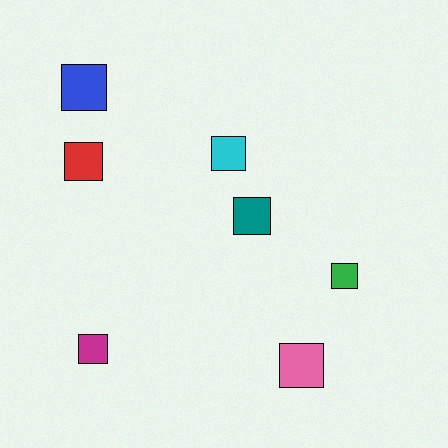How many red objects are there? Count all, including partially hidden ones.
There is 1 red object.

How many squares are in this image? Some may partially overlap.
There are 7 squares.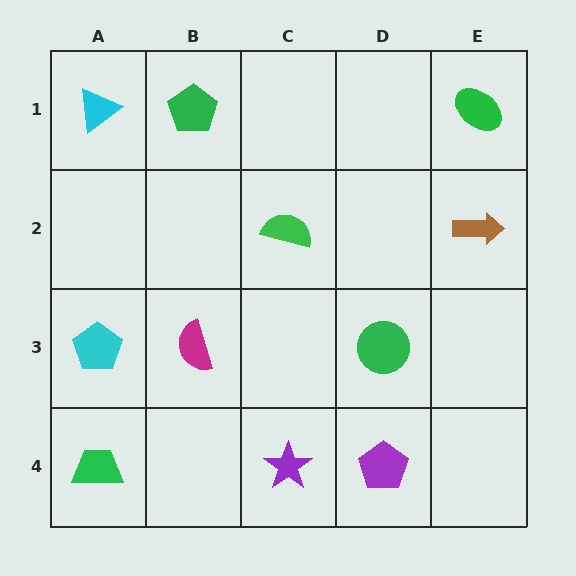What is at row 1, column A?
A cyan triangle.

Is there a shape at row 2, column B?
No, that cell is empty.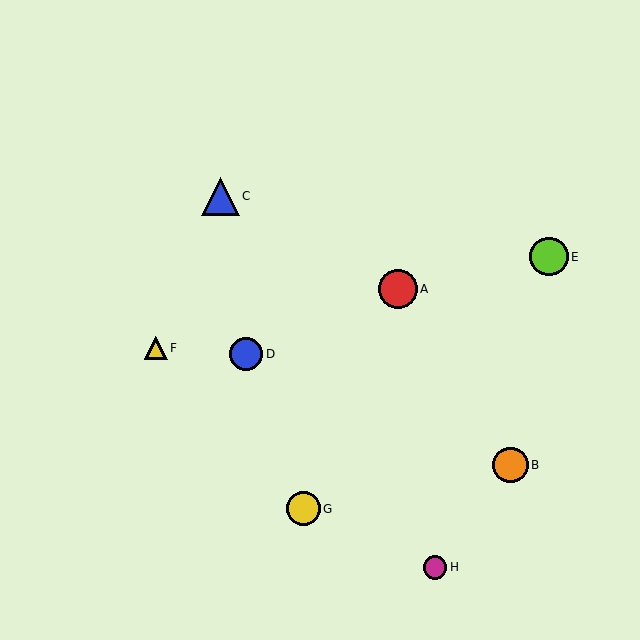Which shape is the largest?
The red circle (labeled A) is the largest.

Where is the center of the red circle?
The center of the red circle is at (398, 289).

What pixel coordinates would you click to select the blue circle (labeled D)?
Click at (246, 354) to select the blue circle D.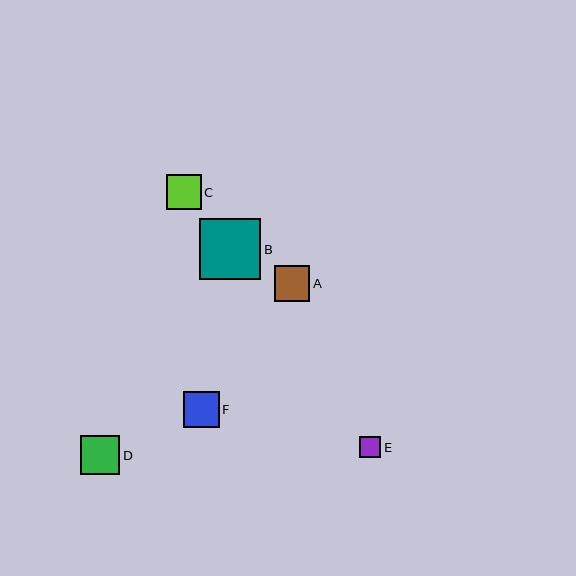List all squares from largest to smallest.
From largest to smallest: B, D, F, A, C, E.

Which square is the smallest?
Square E is the smallest with a size of approximately 21 pixels.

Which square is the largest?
Square B is the largest with a size of approximately 61 pixels.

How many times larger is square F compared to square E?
Square F is approximately 1.7 times the size of square E.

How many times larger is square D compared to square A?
Square D is approximately 1.1 times the size of square A.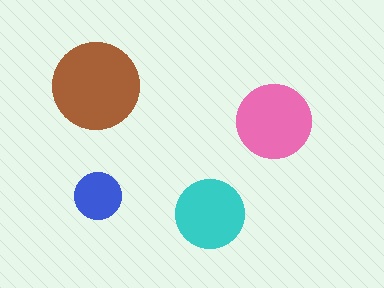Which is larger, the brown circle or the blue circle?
The brown one.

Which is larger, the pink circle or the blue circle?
The pink one.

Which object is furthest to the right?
The pink circle is rightmost.